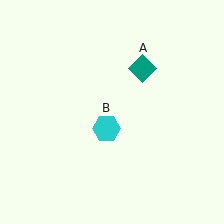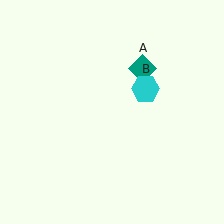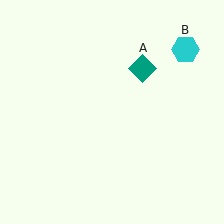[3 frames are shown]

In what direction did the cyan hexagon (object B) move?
The cyan hexagon (object B) moved up and to the right.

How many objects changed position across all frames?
1 object changed position: cyan hexagon (object B).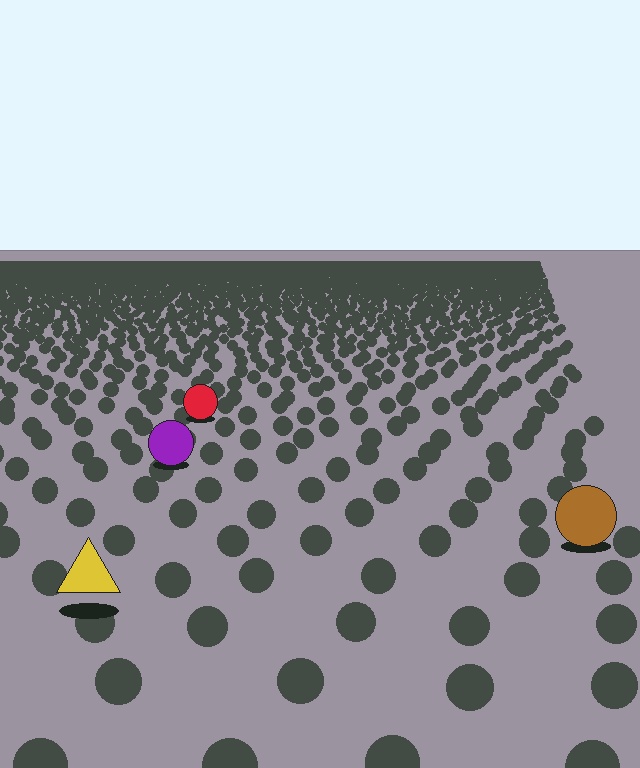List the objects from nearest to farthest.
From nearest to farthest: the yellow triangle, the brown circle, the purple circle, the red circle.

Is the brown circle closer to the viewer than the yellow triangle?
No. The yellow triangle is closer — you can tell from the texture gradient: the ground texture is coarser near it.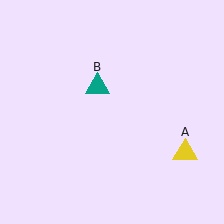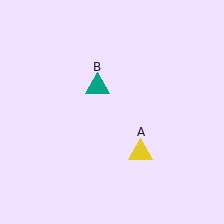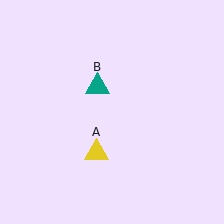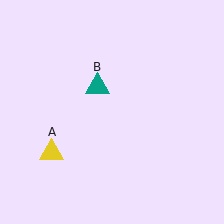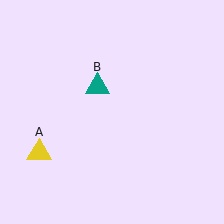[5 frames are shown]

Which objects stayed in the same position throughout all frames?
Teal triangle (object B) remained stationary.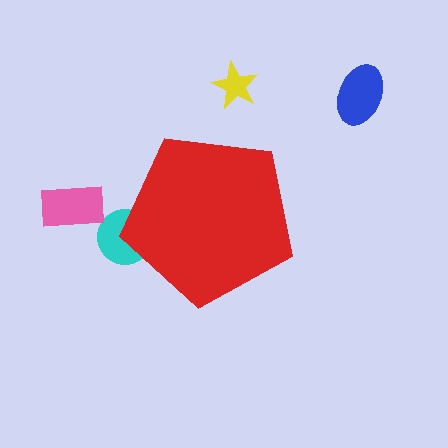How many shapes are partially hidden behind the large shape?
1 shape is partially hidden.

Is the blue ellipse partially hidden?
No, the blue ellipse is fully visible.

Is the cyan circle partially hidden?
Yes, the cyan circle is partially hidden behind the red pentagon.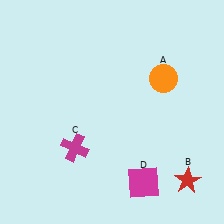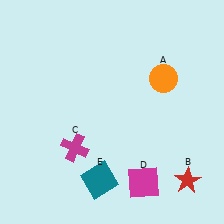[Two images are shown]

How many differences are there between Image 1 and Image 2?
There is 1 difference between the two images.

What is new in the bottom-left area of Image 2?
A teal square (E) was added in the bottom-left area of Image 2.